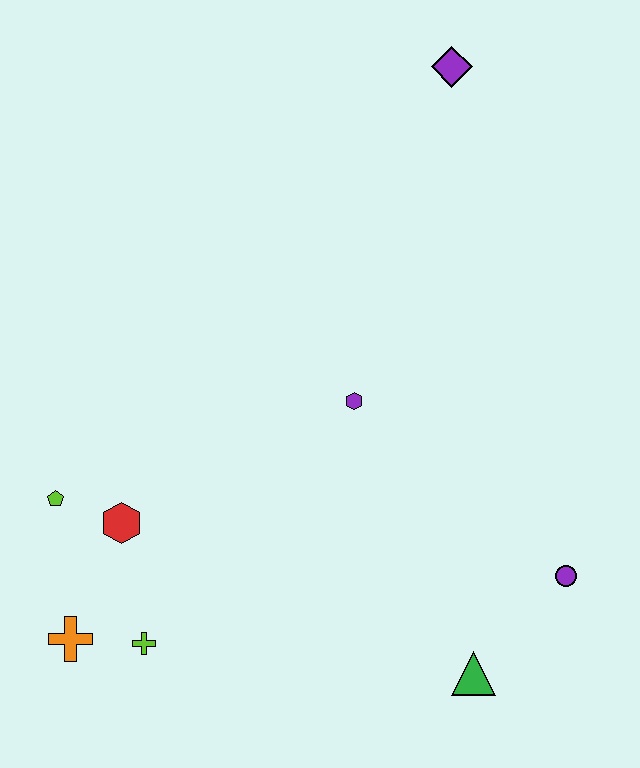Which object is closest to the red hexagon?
The lime pentagon is closest to the red hexagon.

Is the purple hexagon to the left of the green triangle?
Yes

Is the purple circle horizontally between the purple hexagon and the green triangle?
No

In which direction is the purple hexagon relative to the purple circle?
The purple hexagon is to the left of the purple circle.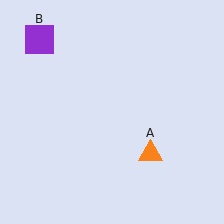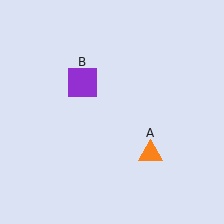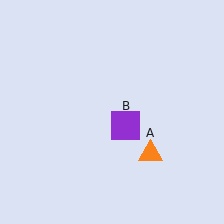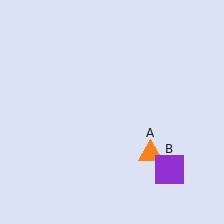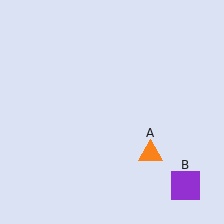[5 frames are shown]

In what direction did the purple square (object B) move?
The purple square (object B) moved down and to the right.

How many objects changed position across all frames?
1 object changed position: purple square (object B).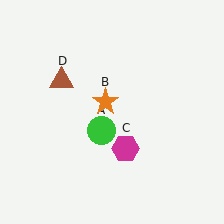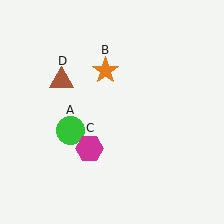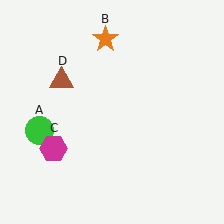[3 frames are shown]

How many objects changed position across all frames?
3 objects changed position: green circle (object A), orange star (object B), magenta hexagon (object C).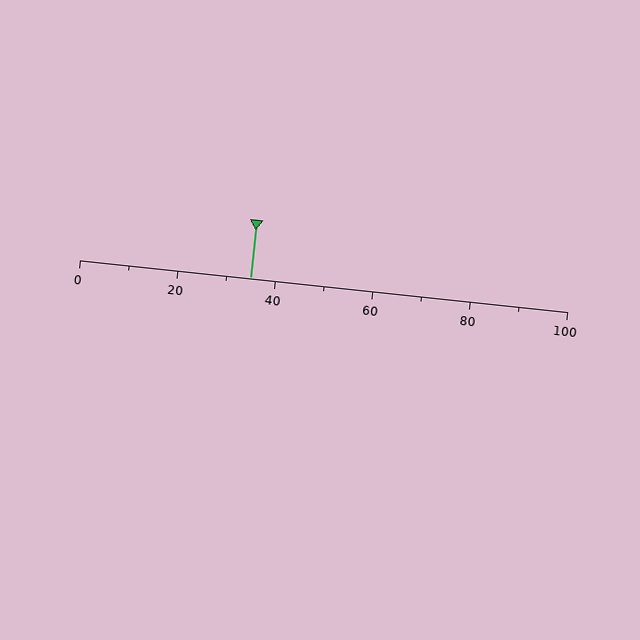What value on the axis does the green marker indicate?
The marker indicates approximately 35.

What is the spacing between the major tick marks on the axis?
The major ticks are spaced 20 apart.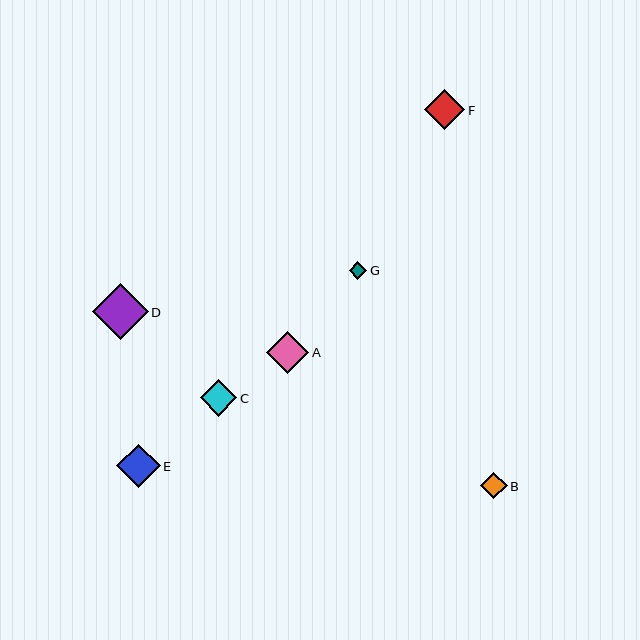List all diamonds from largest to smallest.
From largest to smallest: D, E, A, F, C, B, G.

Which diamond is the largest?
Diamond D is the largest with a size of approximately 56 pixels.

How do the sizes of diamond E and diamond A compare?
Diamond E and diamond A are approximately the same size.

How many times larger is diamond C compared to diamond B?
Diamond C is approximately 1.4 times the size of diamond B.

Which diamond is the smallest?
Diamond G is the smallest with a size of approximately 18 pixels.